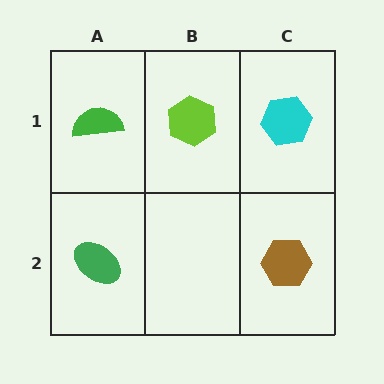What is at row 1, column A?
A green semicircle.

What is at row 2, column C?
A brown hexagon.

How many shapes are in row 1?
3 shapes.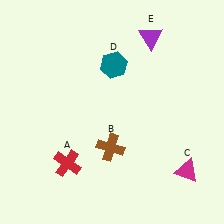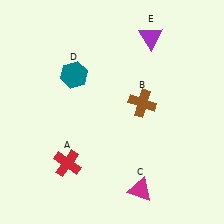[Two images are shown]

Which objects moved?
The objects that moved are: the brown cross (B), the magenta triangle (C), the teal hexagon (D).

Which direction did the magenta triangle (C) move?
The magenta triangle (C) moved left.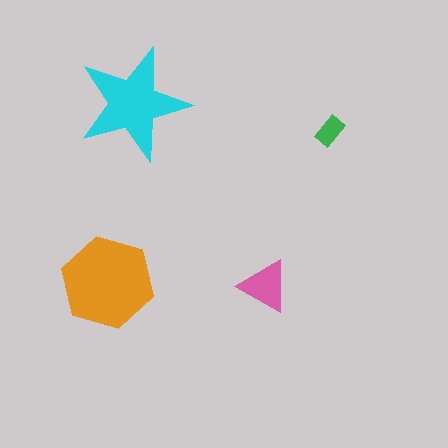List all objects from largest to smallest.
The orange hexagon, the cyan star, the pink triangle, the green rectangle.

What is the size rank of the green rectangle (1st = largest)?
4th.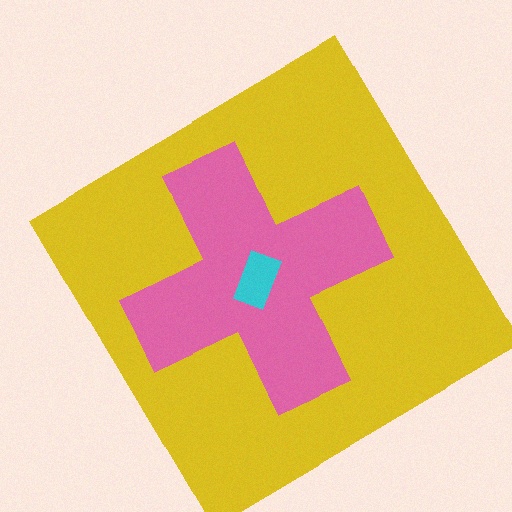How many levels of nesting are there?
3.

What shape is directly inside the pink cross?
The cyan rectangle.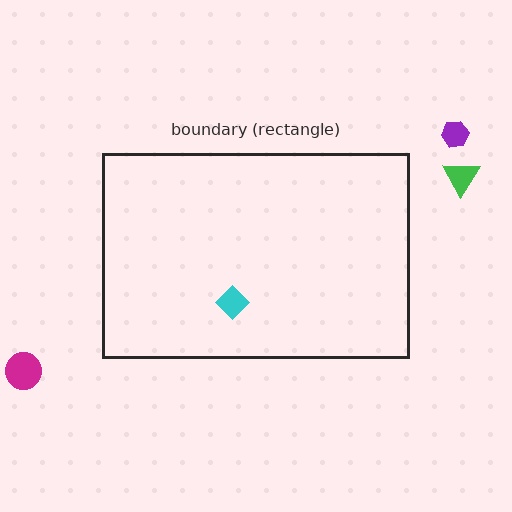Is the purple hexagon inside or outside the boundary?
Outside.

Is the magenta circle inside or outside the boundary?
Outside.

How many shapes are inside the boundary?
1 inside, 3 outside.